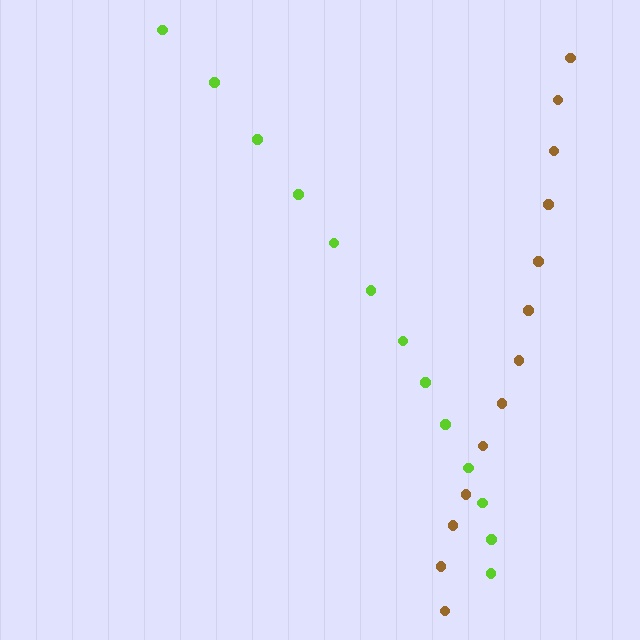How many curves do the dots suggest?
There are 2 distinct paths.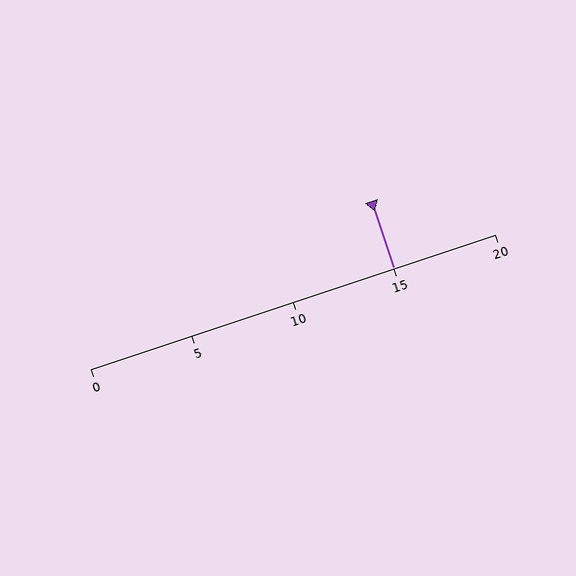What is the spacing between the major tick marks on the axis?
The major ticks are spaced 5 apart.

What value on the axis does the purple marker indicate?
The marker indicates approximately 15.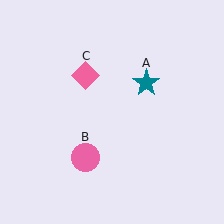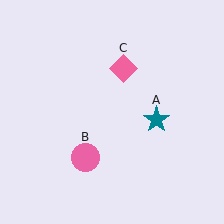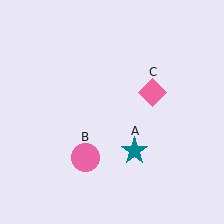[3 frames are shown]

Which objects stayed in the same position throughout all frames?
Pink circle (object B) remained stationary.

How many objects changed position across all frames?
2 objects changed position: teal star (object A), pink diamond (object C).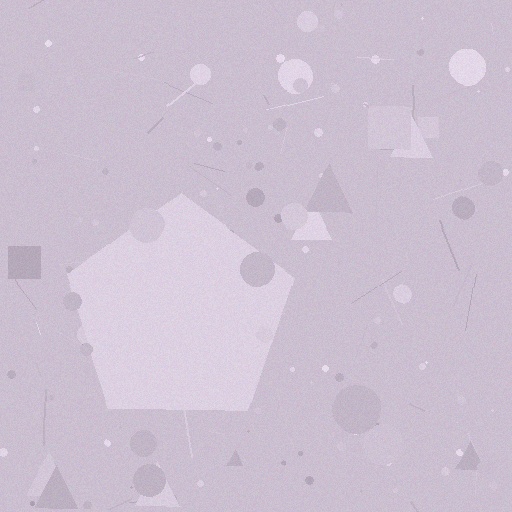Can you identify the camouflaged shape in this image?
The camouflaged shape is a pentagon.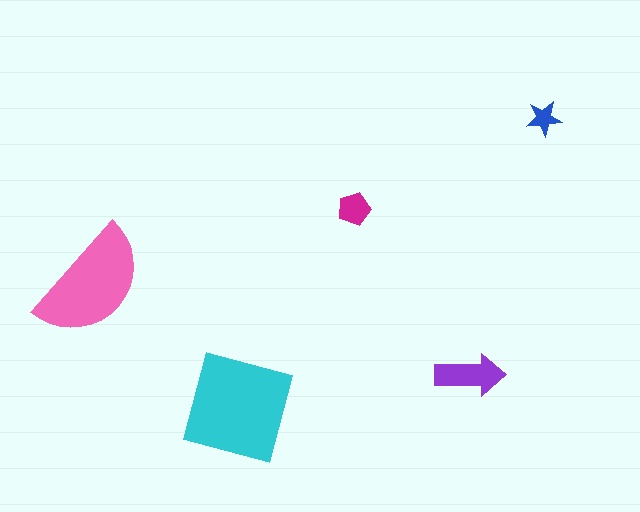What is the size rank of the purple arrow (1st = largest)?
3rd.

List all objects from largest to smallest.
The cyan square, the pink semicircle, the purple arrow, the magenta pentagon, the blue star.